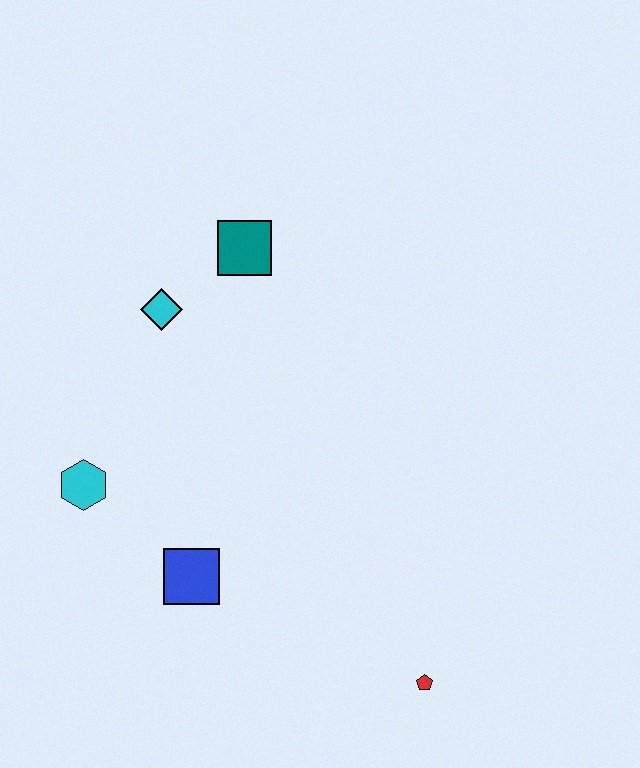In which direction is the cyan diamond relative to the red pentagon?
The cyan diamond is above the red pentagon.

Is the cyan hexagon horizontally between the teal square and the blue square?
No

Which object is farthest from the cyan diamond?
The red pentagon is farthest from the cyan diamond.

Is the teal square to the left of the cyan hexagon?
No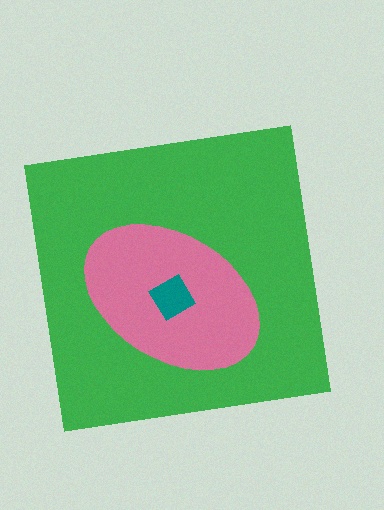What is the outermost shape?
The green square.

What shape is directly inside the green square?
The pink ellipse.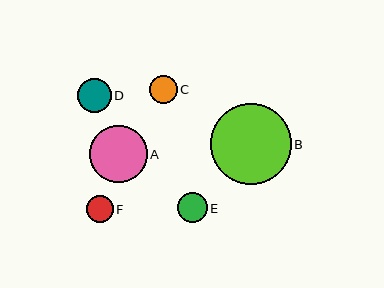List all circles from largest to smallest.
From largest to smallest: B, A, D, E, C, F.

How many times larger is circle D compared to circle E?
Circle D is approximately 1.2 times the size of circle E.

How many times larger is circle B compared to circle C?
Circle B is approximately 2.9 times the size of circle C.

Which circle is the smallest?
Circle F is the smallest with a size of approximately 27 pixels.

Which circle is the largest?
Circle B is the largest with a size of approximately 81 pixels.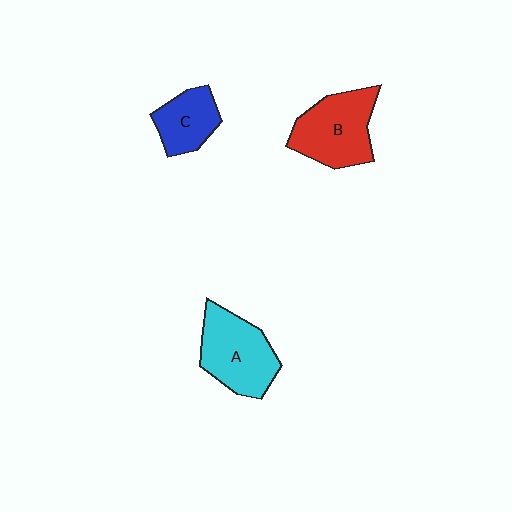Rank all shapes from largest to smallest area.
From largest to smallest: B (red), A (cyan), C (blue).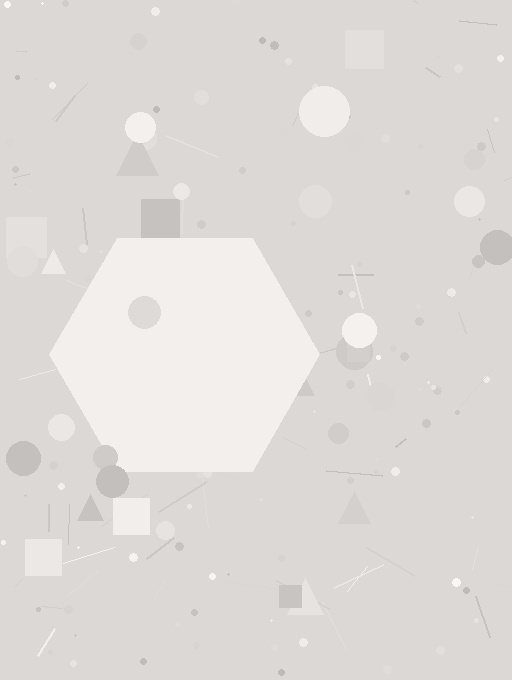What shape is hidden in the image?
A hexagon is hidden in the image.